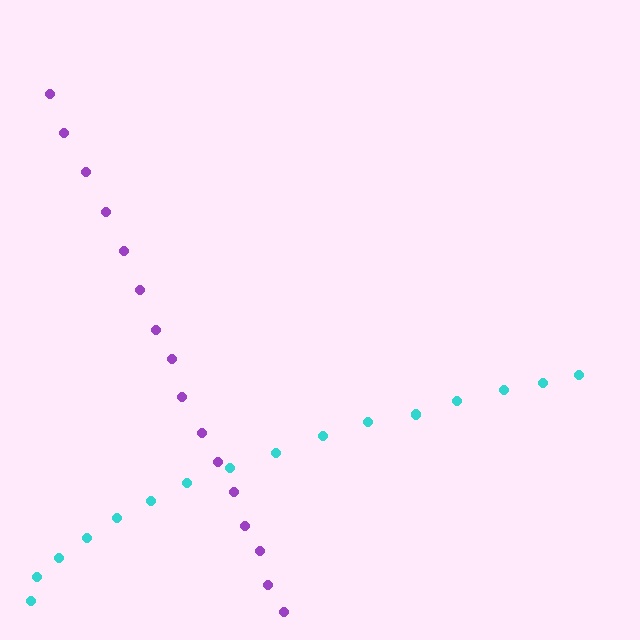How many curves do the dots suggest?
There are 2 distinct paths.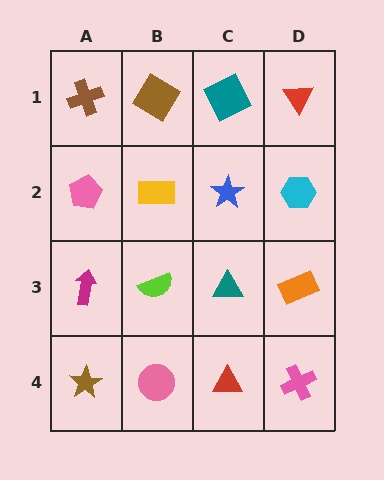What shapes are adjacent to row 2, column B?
A brown diamond (row 1, column B), a lime semicircle (row 3, column B), a pink pentagon (row 2, column A), a blue star (row 2, column C).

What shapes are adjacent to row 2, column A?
A brown cross (row 1, column A), a magenta arrow (row 3, column A), a yellow rectangle (row 2, column B).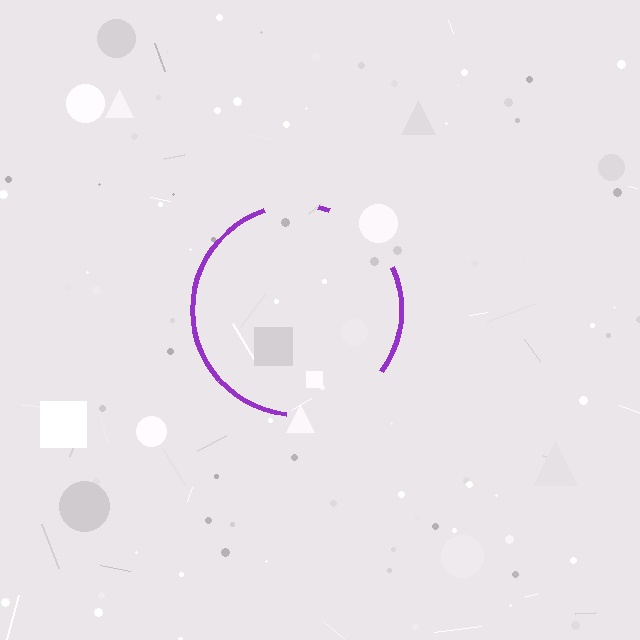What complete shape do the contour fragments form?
The contour fragments form a circle.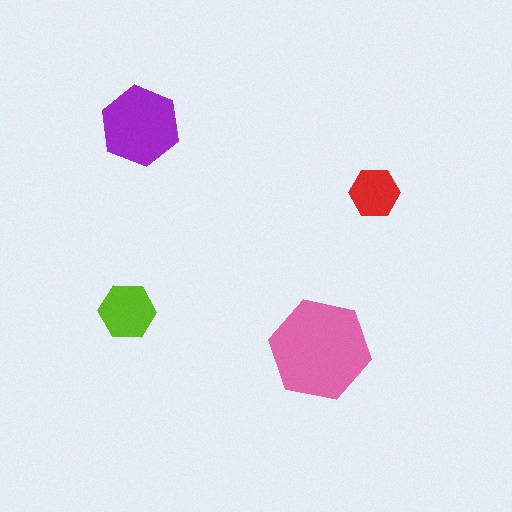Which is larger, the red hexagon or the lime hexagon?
The lime one.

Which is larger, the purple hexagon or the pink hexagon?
The pink one.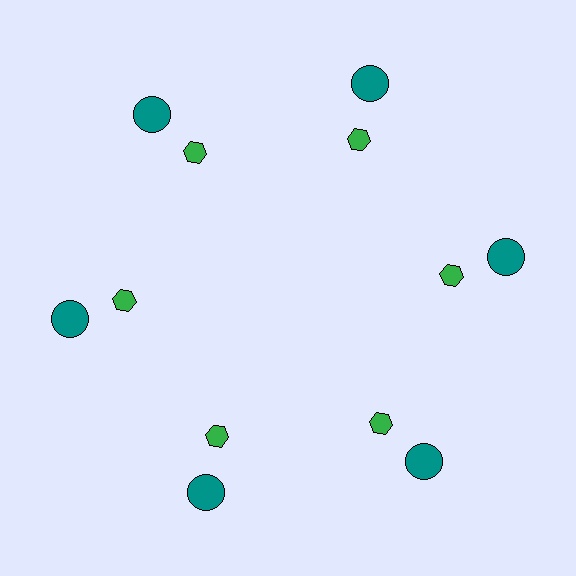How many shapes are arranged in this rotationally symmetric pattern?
There are 12 shapes, arranged in 6 groups of 2.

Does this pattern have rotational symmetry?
Yes, this pattern has 6-fold rotational symmetry. It looks the same after rotating 60 degrees around the center.